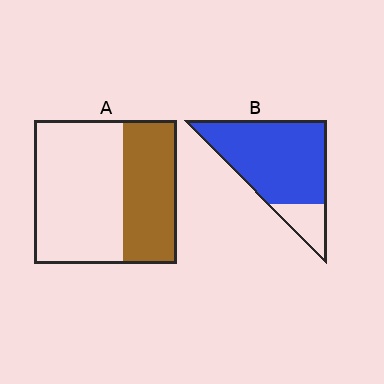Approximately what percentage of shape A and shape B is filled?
A is approximately 40% and B is approximately 80%.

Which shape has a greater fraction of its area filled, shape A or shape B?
Shape B.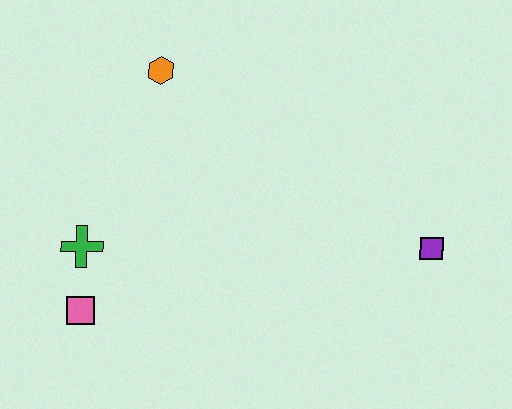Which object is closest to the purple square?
The orange hexagon is closest to the purple square.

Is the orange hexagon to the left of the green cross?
No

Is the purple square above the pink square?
Yes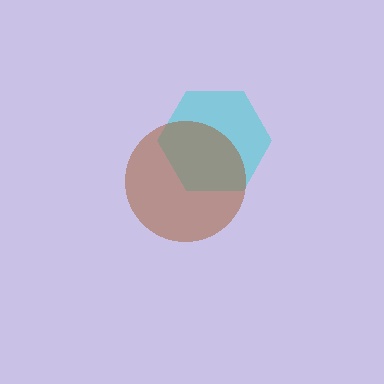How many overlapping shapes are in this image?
There are 2 overlapping shapes in the image.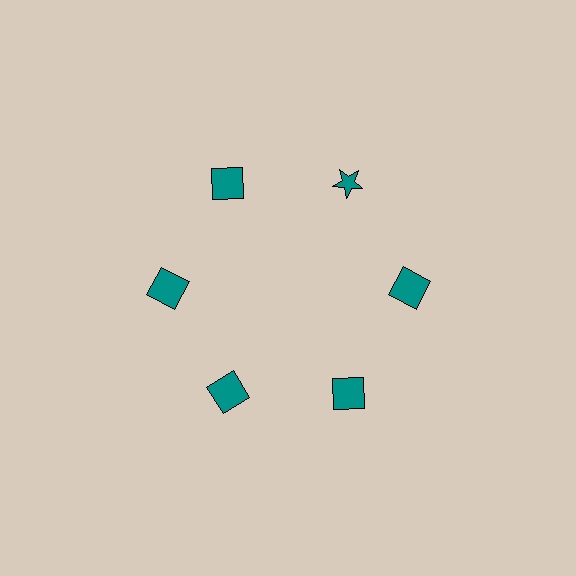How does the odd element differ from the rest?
It has a different shape: star instead of square.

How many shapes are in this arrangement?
There are 6 shapes arranged in a ring pattern.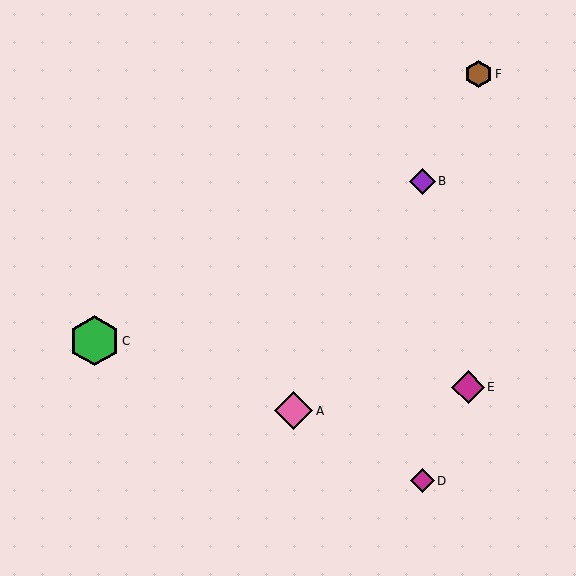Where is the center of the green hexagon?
The center of the green hexagon is at (94, 341).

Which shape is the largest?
The green hexagon (labeled C) is the largest.